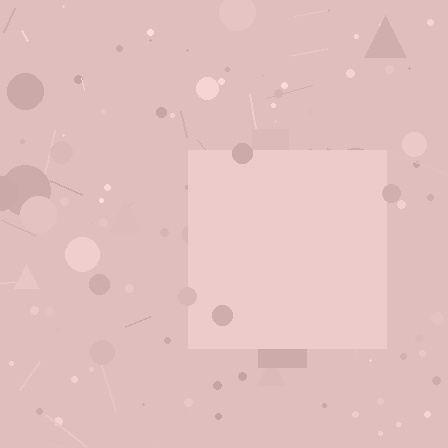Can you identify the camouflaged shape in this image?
The camouflaged shape is a square.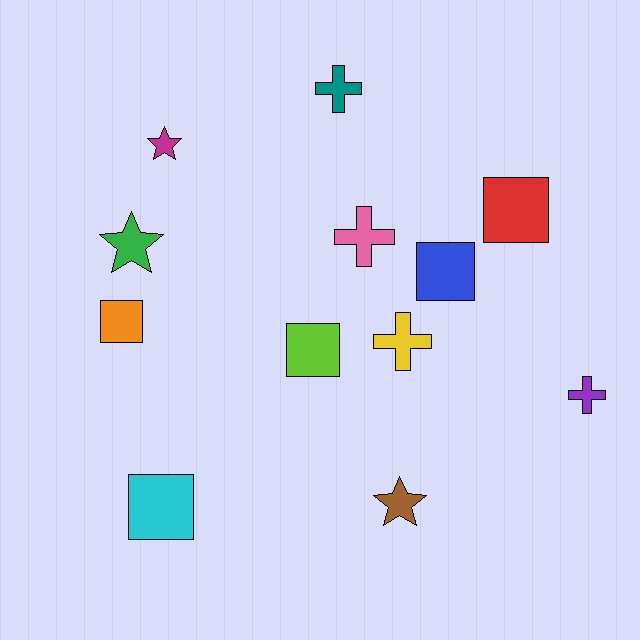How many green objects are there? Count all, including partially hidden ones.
There is 1 green object.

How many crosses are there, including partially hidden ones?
There are 4 crosses.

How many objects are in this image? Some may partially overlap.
There are 12 objects.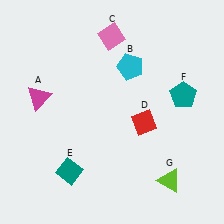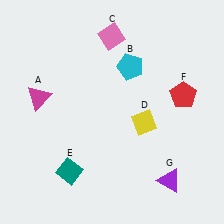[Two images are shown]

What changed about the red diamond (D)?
In Image 1, D is red. In Image 2, it changed to yellow.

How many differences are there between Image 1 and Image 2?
There are 3 differences between the two images.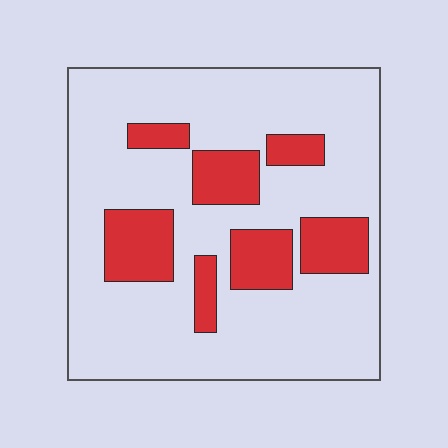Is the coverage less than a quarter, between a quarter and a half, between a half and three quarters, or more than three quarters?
Less than a quarter.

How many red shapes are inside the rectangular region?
7.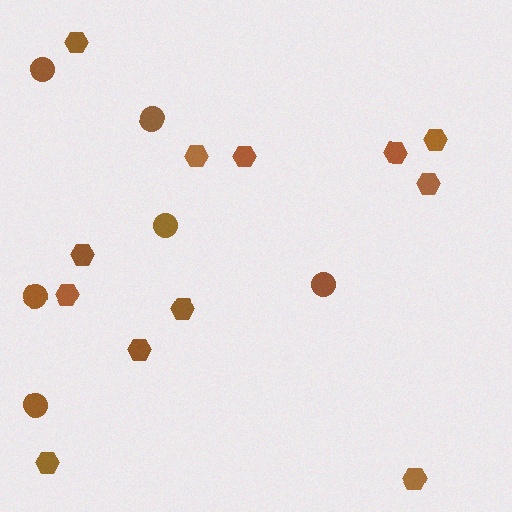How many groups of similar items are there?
There are 2 groups: one group of hexagons (12) and one group of circles (6).